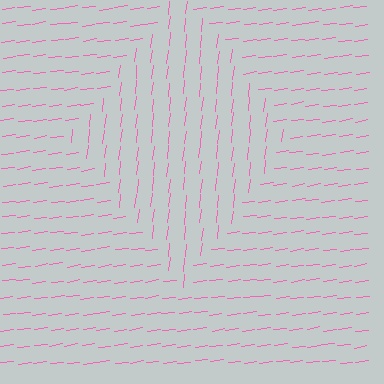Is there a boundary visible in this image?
Yes, there is a texture boundary formed by a change in line orientation.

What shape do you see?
I see a diamond.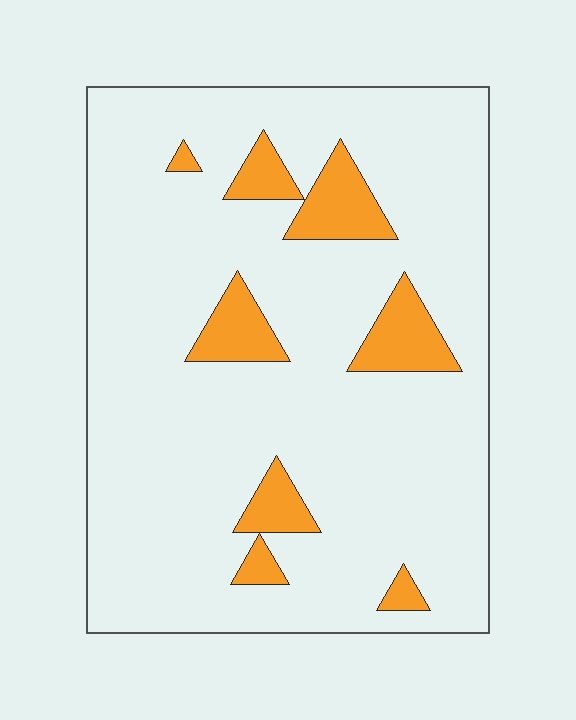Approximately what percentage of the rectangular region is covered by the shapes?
Approximately 10%.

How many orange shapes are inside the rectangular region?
8.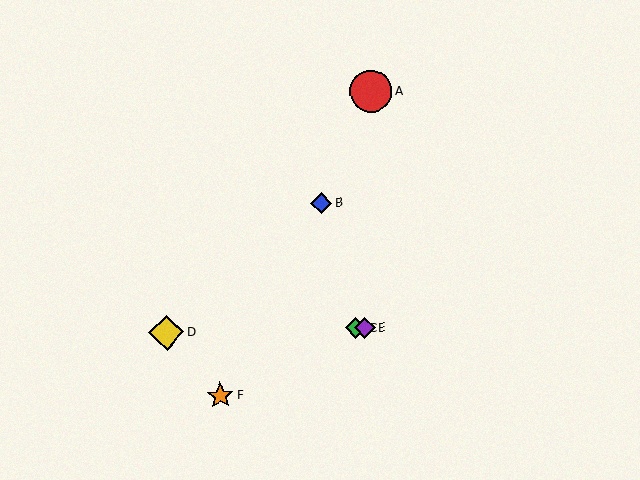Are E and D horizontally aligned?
Yes, both are at y≈328.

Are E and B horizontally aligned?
No, E is at y≈328 and B is at y≈203.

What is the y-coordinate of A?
Object A is at y≈91.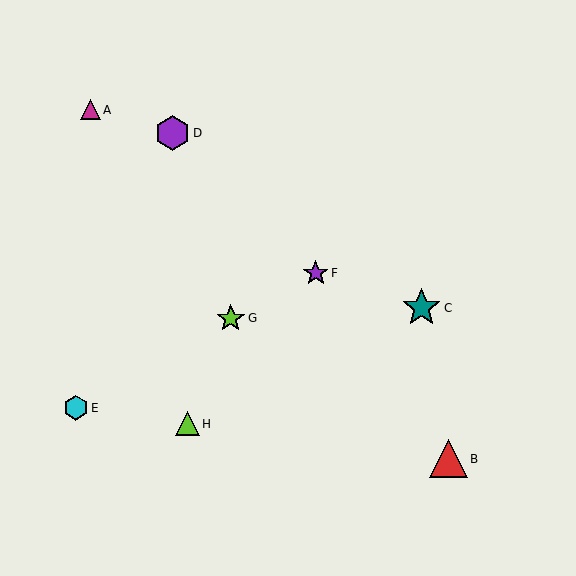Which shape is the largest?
The teal star (labeled C) is the largest.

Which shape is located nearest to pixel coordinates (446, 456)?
The red triangle (labeled B) at (448, 459) is nearest to that location.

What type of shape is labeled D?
Shape D is a purple hexagon.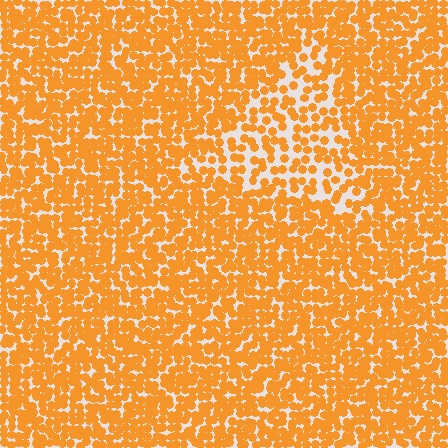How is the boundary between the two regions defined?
The boundary is defined by a change in element density (approximately 1.9x ratio). All elements are the same color, size, and shape.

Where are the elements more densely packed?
The elements are more densely packed outside the triangle boundary.